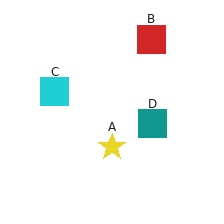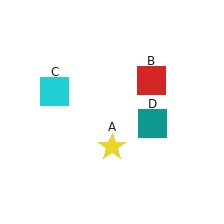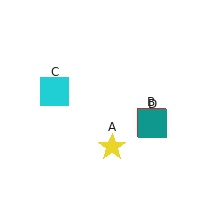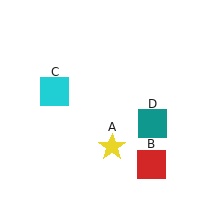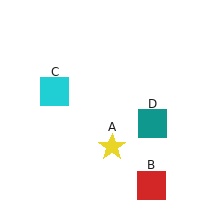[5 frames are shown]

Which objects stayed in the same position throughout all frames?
Yellow star (object A) and cyan square (object C) and teal square (object D) remained stationary.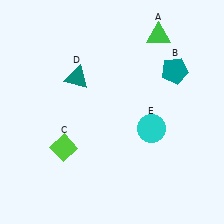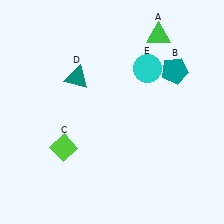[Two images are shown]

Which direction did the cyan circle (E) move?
The cyan circle (E) moved up.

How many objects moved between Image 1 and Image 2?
1 object moved between the two images.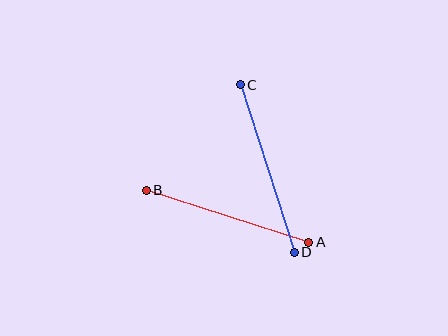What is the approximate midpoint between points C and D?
The midpoint is at approximately (267, 168) pixels.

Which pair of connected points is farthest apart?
Points C and D are farthest apart.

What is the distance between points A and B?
The distance is approximately 171 pixels.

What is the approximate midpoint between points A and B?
The midpoint is at approximately (227, 216) pixels.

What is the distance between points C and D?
The distance is approximately 176 pixels.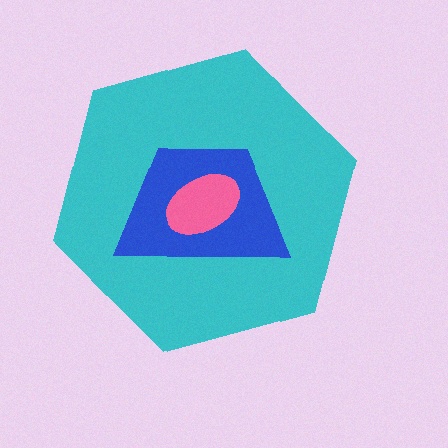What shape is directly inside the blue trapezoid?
The pink ellipse.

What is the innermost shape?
The pink ellipse.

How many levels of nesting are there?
3.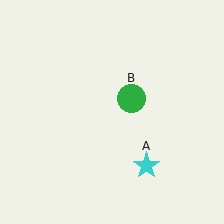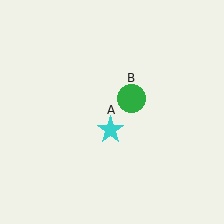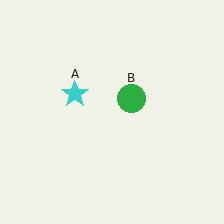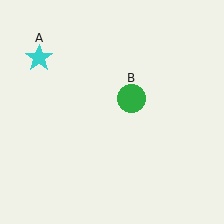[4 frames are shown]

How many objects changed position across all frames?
1 object changed position: cyan star (object A).